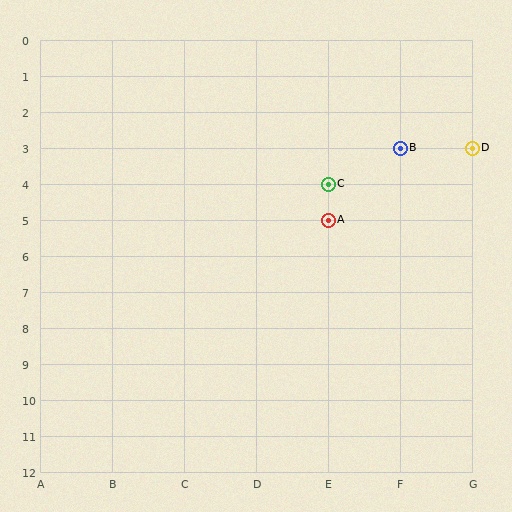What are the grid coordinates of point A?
Point A is at grid coordinates (E, 5).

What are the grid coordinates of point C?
Point C is at grid coordinates (E, 4).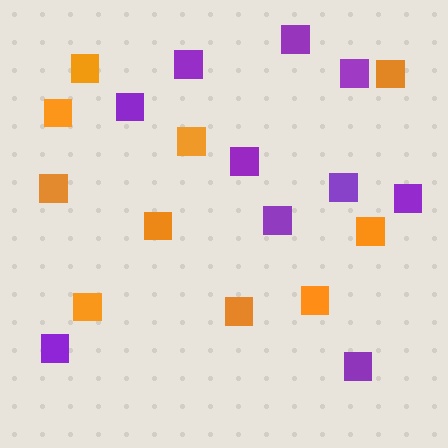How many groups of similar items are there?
There are 2 groups: one group of orange squares (10) and one group of purple squares (10).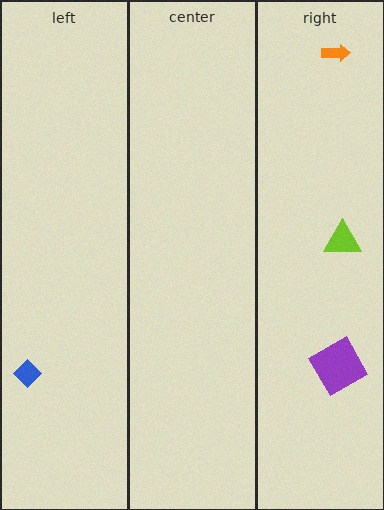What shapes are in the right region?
The orange arrow, the lime triangle, the purple square.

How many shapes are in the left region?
1.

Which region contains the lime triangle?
The right region.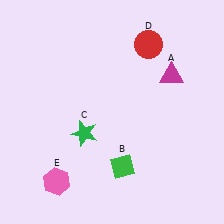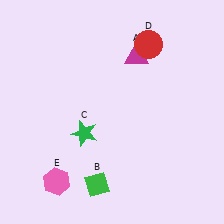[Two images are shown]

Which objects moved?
The objects that moved are: the magenta triangle (A), the green diamond (B).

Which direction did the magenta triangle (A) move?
The magenta triangle (A) moved left.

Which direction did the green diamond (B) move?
The green diamond (B) moved left.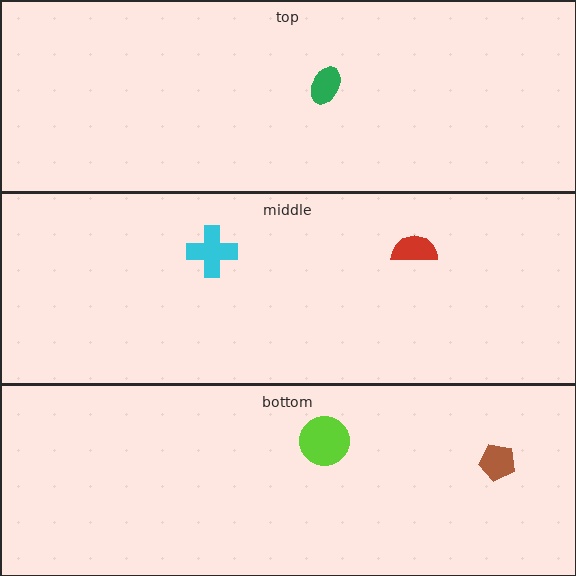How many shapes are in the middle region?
2.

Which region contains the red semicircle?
The middle region.